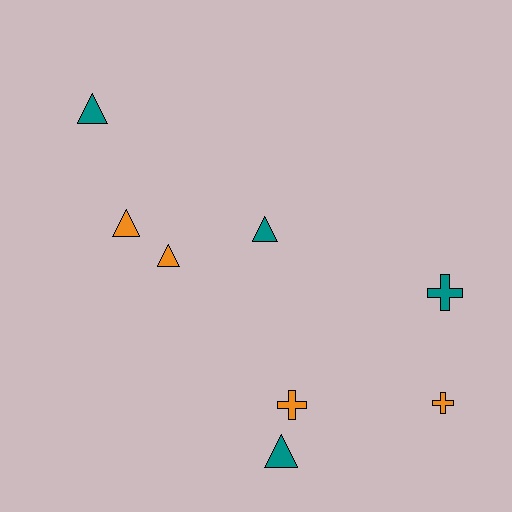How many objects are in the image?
There are 8 objects.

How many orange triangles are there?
There are 2 orange triangles.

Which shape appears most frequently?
Triangle, with 5 objects.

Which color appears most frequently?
Teal, with 4 objects.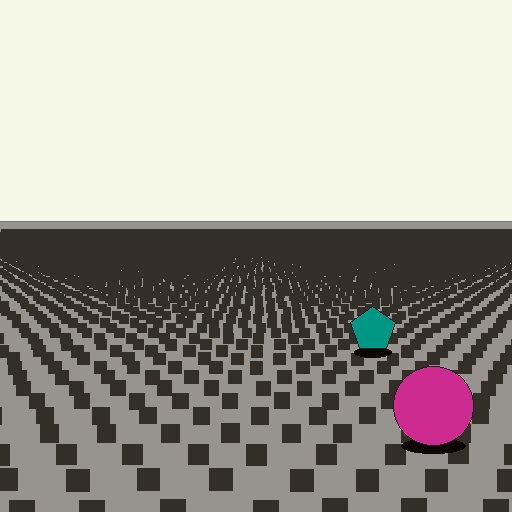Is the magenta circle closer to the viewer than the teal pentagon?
Yes. The magenta circle is closer — you can tell from the texture gradient: the ground texture is coarser near it.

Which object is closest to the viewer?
The magenta circle is closest. The texture marks near it are larger and more spread out.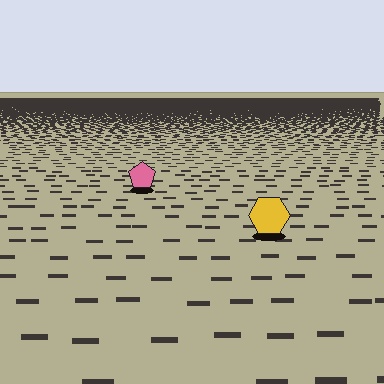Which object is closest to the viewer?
The yellow hexagon is closest. The texture marks near it are larger and more spread out.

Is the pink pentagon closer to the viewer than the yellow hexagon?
No. The yellow hexagon is closer — you can tell from the texture gradient: the ground texture is coarser near it.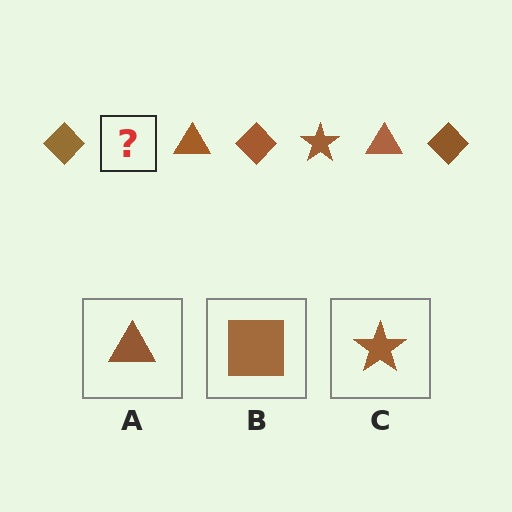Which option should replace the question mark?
Option C.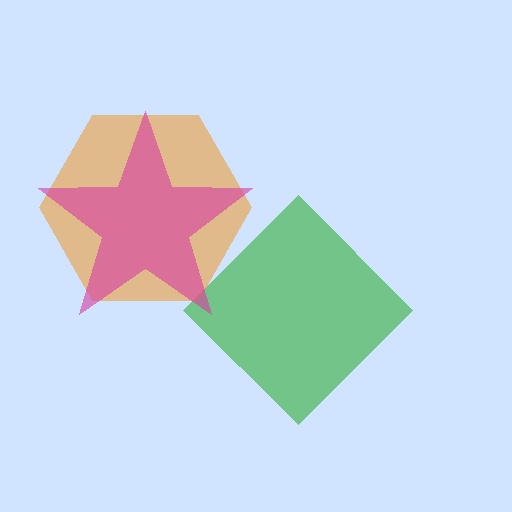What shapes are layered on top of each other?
The layered shapes are: a green diamond, an orange hexagon, a magenta star.